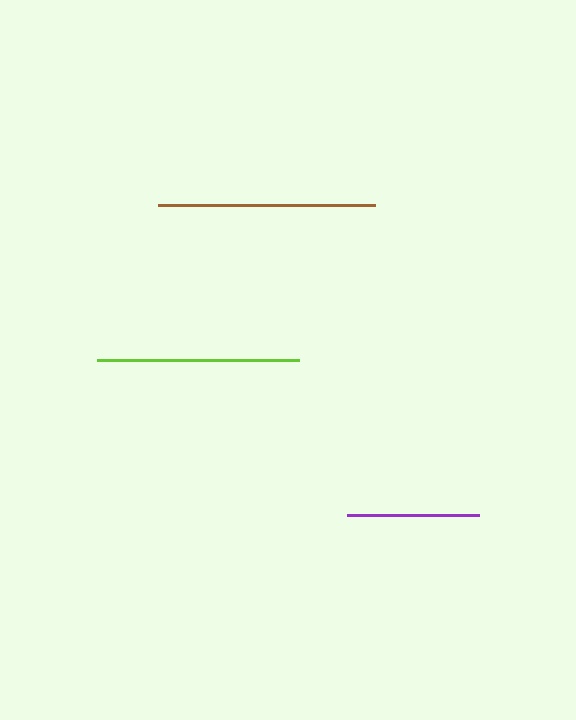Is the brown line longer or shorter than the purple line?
The brown line is longer than the purple line.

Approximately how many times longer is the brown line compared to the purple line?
The brown line is approximately 1.6 times the length of the purple line.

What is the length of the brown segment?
The brown segment is approximately 217 pixels long.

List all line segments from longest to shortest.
From longest to shortest: brown, lime, purple.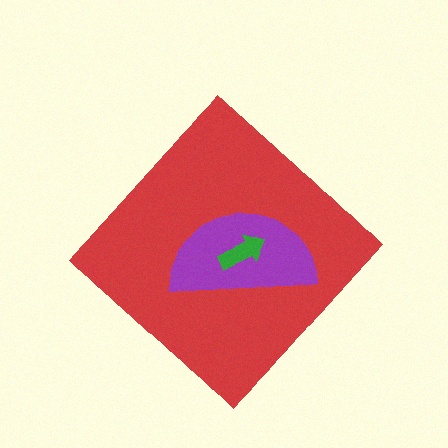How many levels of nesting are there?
3.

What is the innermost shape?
The green arrow.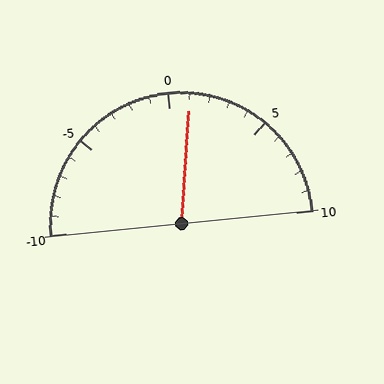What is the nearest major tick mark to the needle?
The nearest major tick mark is 0.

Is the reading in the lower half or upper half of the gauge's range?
The reading is in the upper half of the range (-10 to 10).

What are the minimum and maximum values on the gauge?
The gauge ranges from -10 to 10.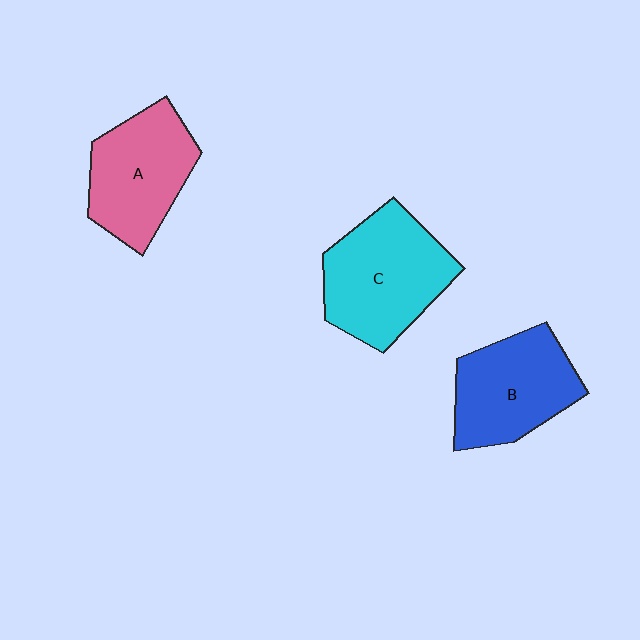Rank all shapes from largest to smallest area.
From largest to smallest: C (cyan), B (blue), A (pink).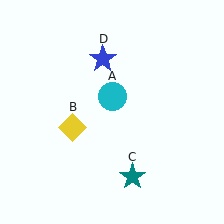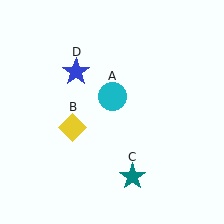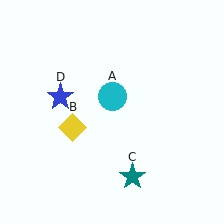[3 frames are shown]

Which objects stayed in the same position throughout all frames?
Cyan circle (object A) and yellow diamond (object B) and teal star (object C) remained stationary.